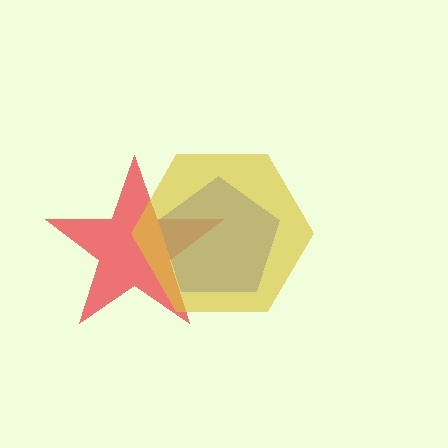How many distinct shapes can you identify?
There are 3 distinct shapes: a red star, a blue pentagon, a yellow hexagon.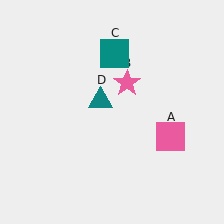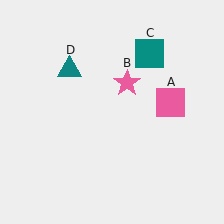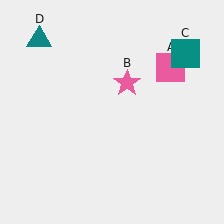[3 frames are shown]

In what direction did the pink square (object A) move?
The pink square (object A) moved up.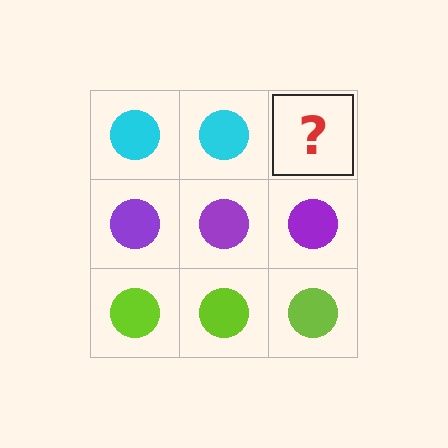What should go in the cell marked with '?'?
The missing cell should contain a cyan circle.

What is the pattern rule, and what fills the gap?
The rule is that each row has a consistent color. The gap should be filled with a cyan circle.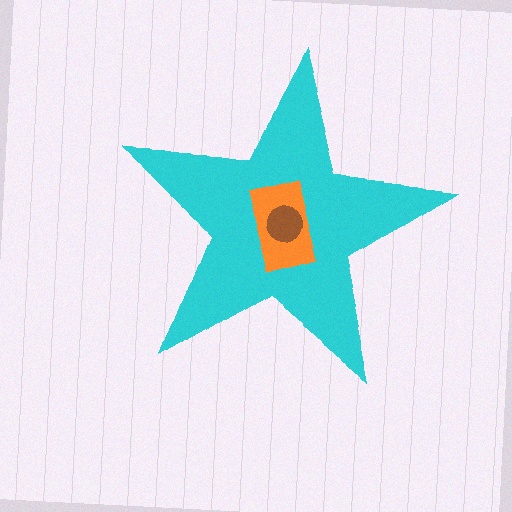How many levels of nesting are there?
3.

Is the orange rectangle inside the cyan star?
Yes.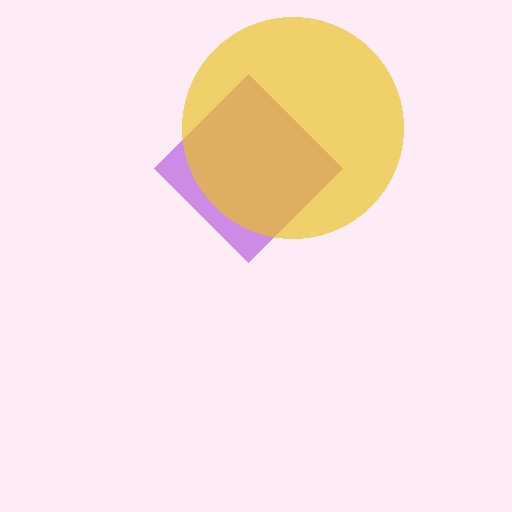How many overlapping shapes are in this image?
There are 2 overlapping shapes in the image.